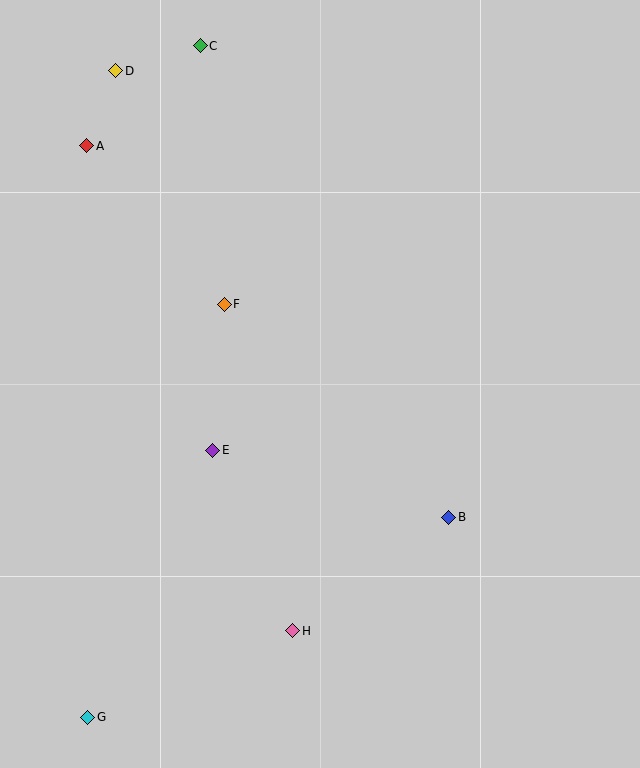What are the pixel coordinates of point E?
Point E is at (213, 450).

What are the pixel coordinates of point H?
Point H is at (293, 631).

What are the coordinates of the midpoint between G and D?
The midpoint between G and D is at (102, 394).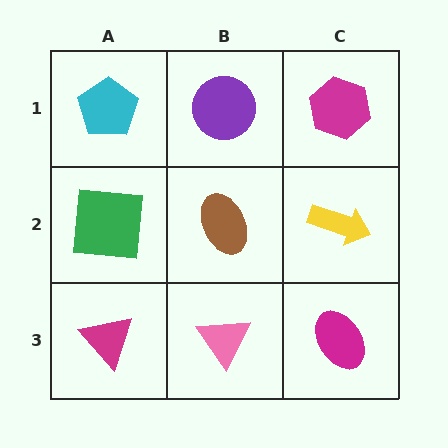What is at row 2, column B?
A brown ellipse.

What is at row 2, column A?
A green square.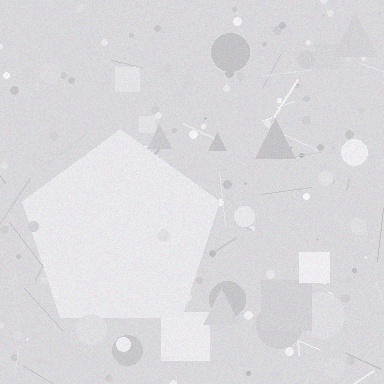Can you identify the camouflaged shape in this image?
The camouflaged shape is a pentagon.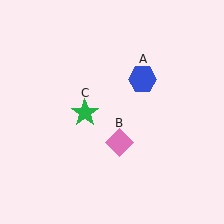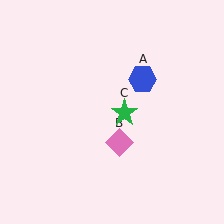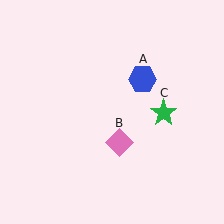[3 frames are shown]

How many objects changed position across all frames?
1 object changed position: green star (object C).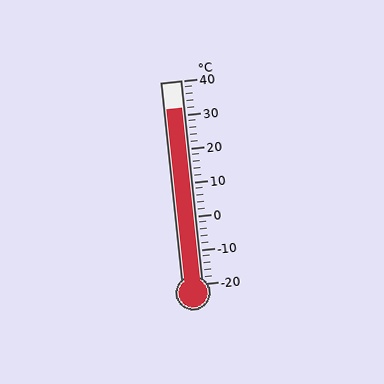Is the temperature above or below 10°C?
The temperature is above 10°C.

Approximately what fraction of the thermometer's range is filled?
The thermometer is filled to approximately 85% of its range.